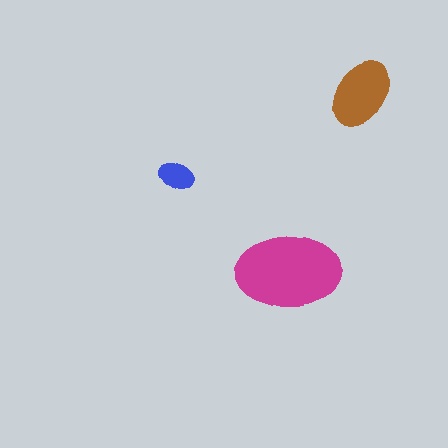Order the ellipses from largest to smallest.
the magenta one, the brown one, the blue one.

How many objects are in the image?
There are 3 objects in the image.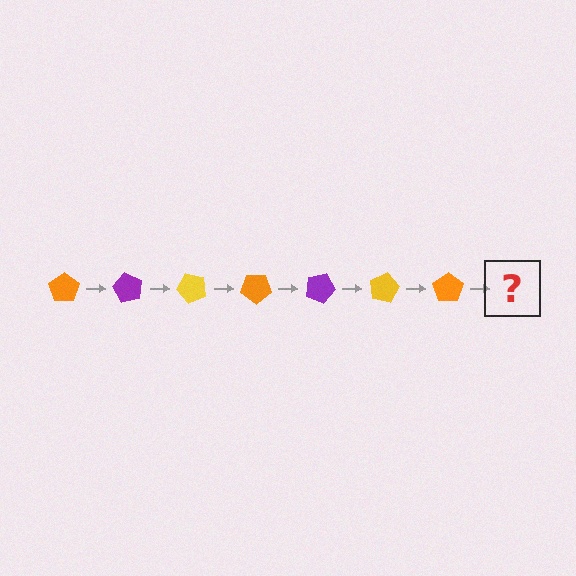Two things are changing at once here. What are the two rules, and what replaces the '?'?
The two rules are that it rotates 60 degrees each step and the color cycles through orange, purple, and yellow. The '?' should be a purple pentagon, rotated 420 degrees from the start.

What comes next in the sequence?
The next element should be a purple pentagon, rotated 420 degrees from the start.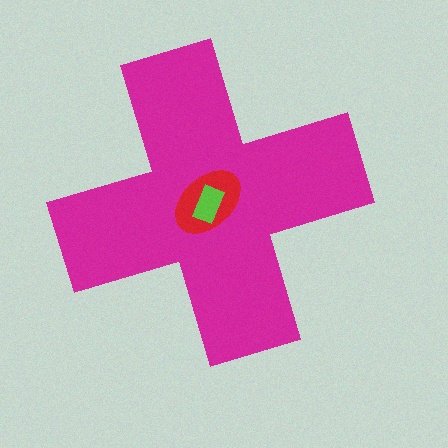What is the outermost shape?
The magenta cross.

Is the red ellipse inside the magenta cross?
Yes.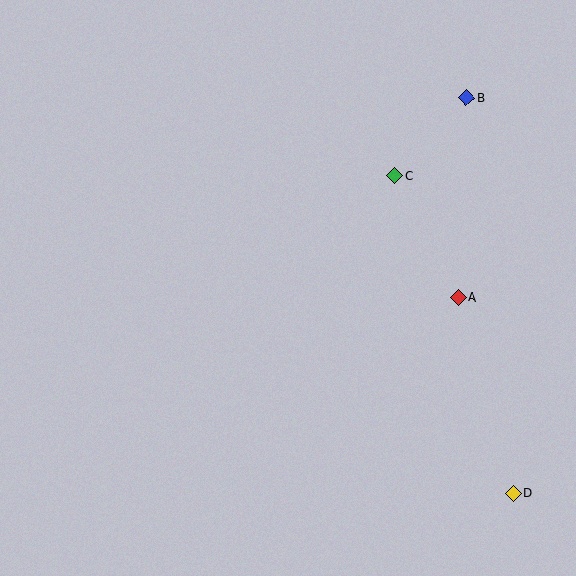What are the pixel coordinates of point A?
Point A is at (458, 298).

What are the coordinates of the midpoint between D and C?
The midpoint between D and C is at (454, 334).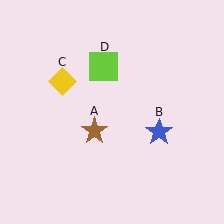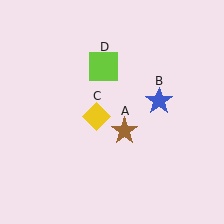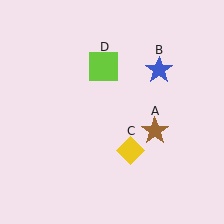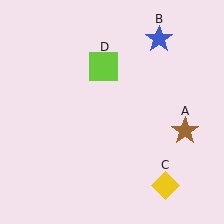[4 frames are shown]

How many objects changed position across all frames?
3 objects changed position: brown star (object A), blue star (object B), yellow diamond (object C).